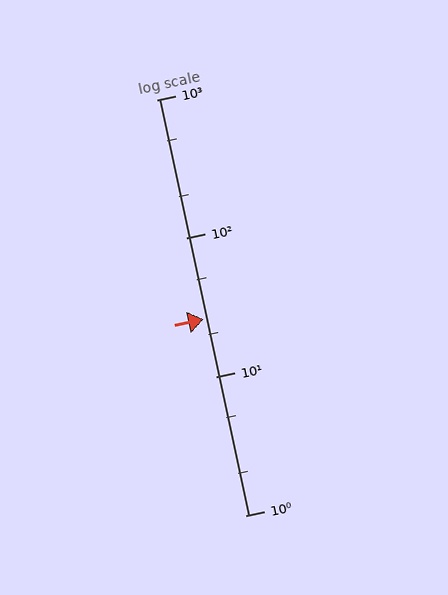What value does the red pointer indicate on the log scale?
The pointer indicates approximately 26.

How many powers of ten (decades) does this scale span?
The scale spans 3 decades, from 1 to 1000.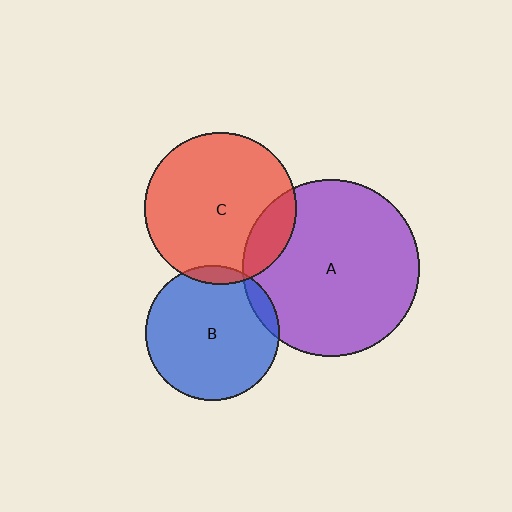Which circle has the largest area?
Circle A (purple).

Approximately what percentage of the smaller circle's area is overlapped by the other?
Approximately 5%.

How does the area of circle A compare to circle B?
Approximately 1.7 times.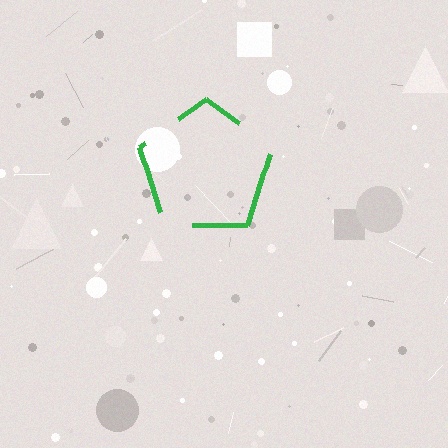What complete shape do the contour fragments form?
The contour fragments form a pentagon.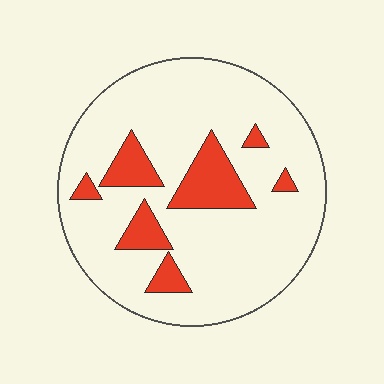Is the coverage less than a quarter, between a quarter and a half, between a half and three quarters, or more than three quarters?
Less than a quarter.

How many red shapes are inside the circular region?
7.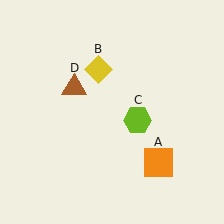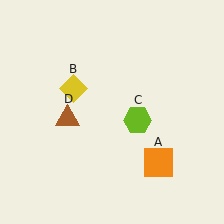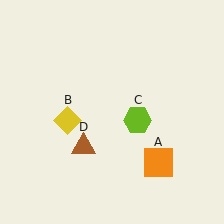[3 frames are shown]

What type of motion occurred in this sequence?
The yellow diamond (object B), brown triangle (object D) rotated counterclockwise around the center of the scene.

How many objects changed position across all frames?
2 objects changed position: yellow diamond (object B), brown triangle (object D).